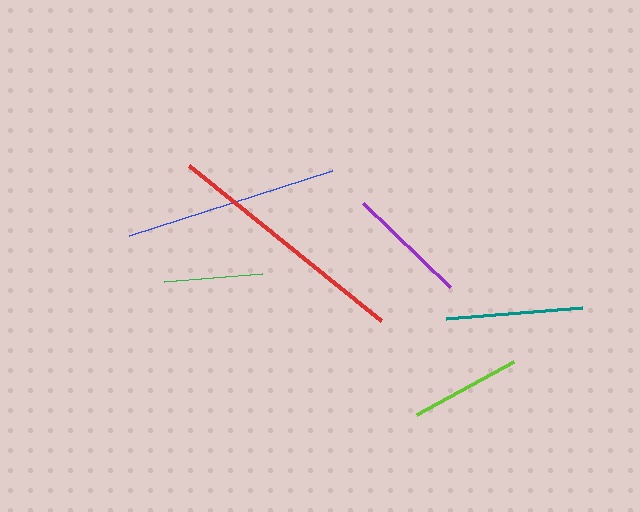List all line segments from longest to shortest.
From longest to shortest: red, blue, teal, purple, lime, green.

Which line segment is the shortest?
The green line is the shortest at approximately 98 pixels.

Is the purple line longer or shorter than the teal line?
The teal line is longer than the purple line.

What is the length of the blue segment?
The blue segment is approximately 213 pixels long.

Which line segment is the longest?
The red line is the longest at approximately 246 pixels.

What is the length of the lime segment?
The lime segment is approximately 109 pixels long.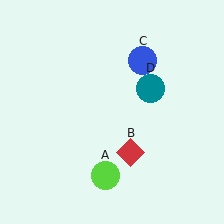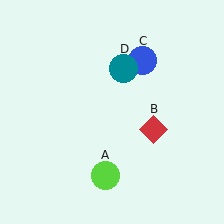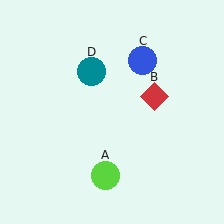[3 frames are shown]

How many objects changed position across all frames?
2 objects changed position: red diamond (object B), teal circle (object D).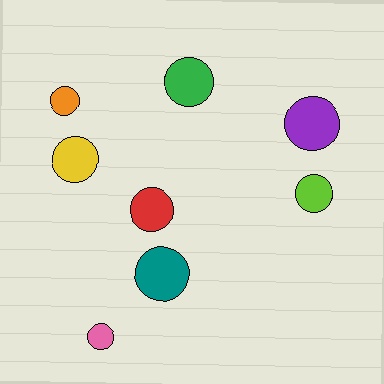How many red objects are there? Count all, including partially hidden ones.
There is 1 red object.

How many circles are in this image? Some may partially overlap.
There are 8 circles.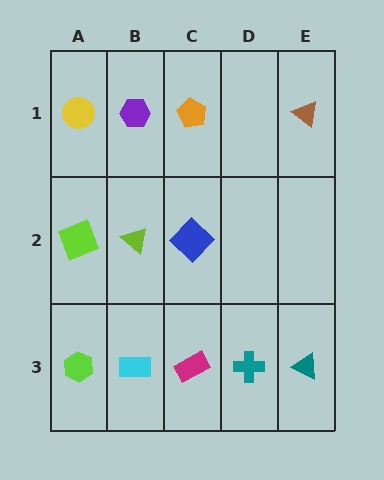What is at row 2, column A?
A lime square.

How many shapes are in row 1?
4 shapes.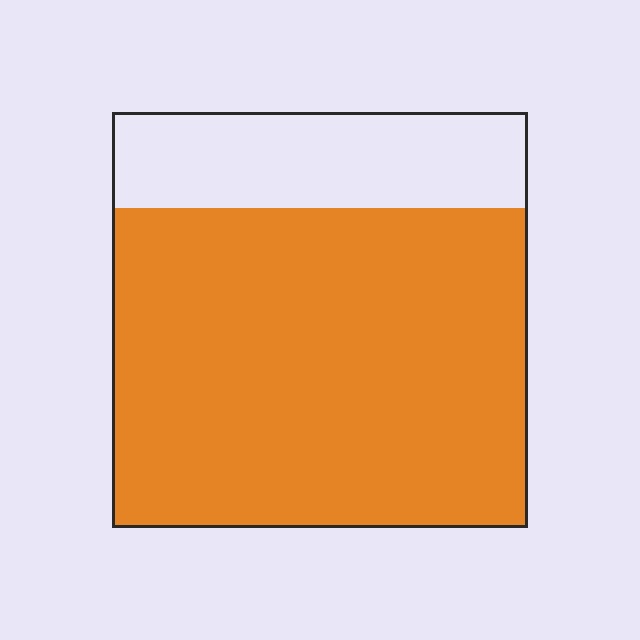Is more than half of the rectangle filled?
Yes.